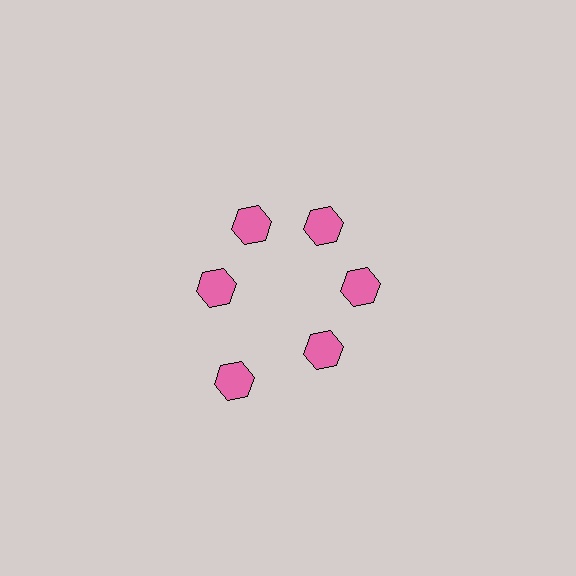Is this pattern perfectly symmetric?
No. The 6 pink hexagons are arranged in a ring, but one element near the 7 o'clock position is pushed outward from the center, breaking the 6-fold rotational symmetry.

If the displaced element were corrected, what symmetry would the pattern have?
It would have 6-fold rotational symmetry — the pattern would map onto itself every 60 degrees.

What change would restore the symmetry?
The symmetry would be restored by moving it inward, back onto the ring so that all 6 hexagons sit at equal angles and equal distance from the center.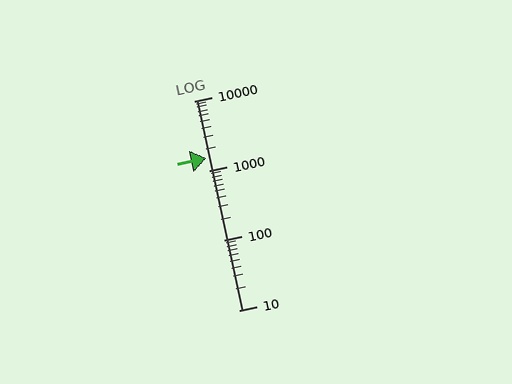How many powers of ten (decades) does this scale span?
The scale spans 3 decades, from 10 to 10000.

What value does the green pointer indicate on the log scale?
The pointer indicates approximately 1500.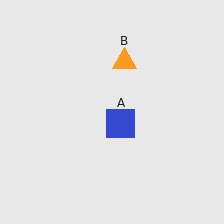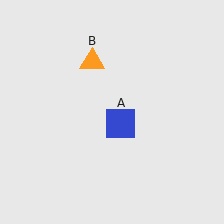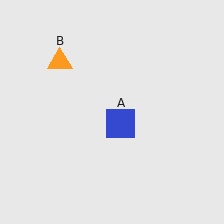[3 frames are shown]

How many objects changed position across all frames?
1 object changed position: orange triangle (object B).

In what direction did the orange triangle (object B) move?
The orange triangle (object B) moved left.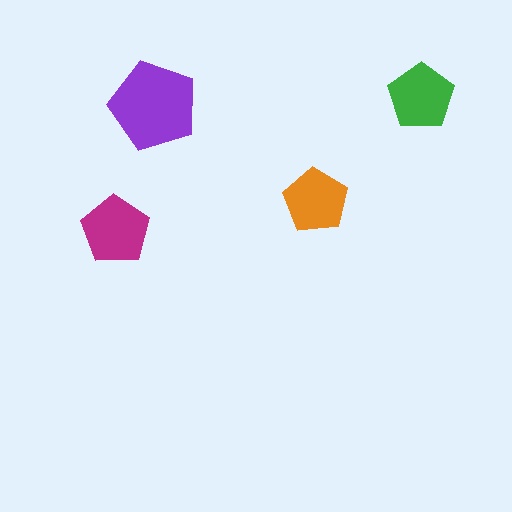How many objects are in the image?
There are 4 objects in the image.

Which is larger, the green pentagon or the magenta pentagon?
The magenta one.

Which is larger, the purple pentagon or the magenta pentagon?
The purple one.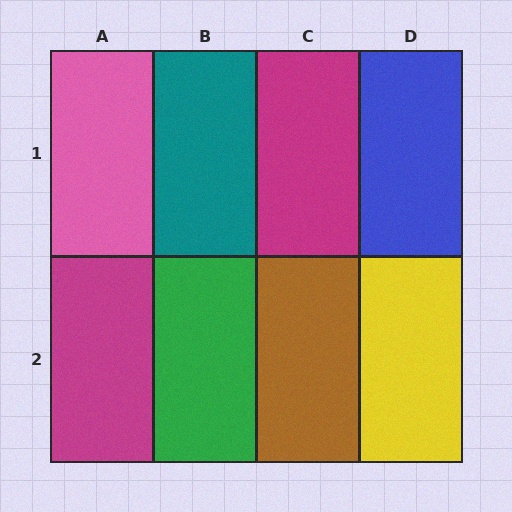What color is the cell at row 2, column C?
Brown.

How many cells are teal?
1 cell is teal.